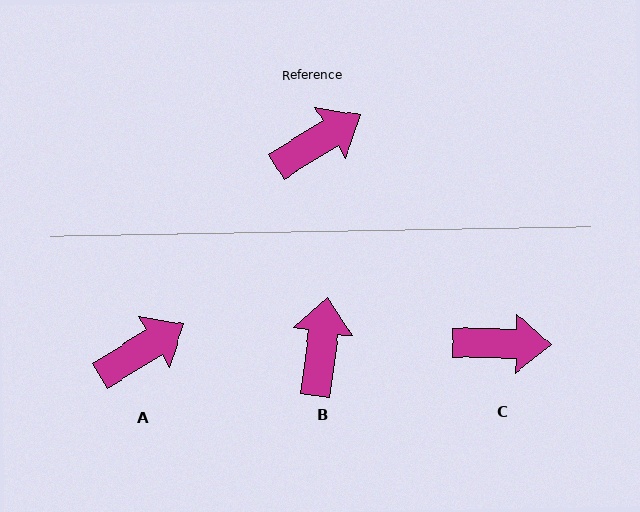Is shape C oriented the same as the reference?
No, it is off by about 33 degrees.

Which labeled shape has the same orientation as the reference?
A.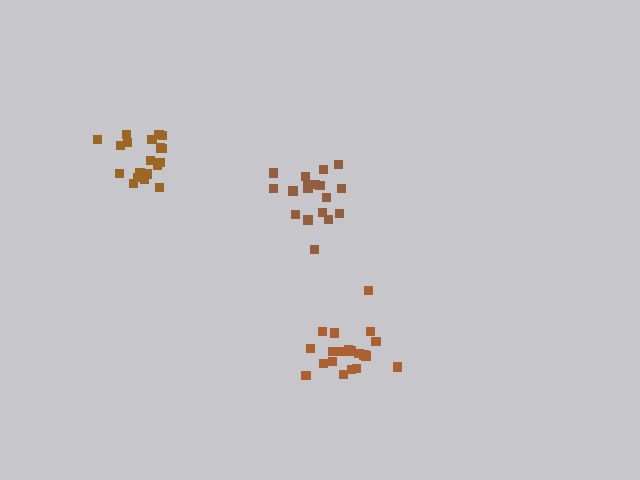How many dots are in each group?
Group 1: 18 dots, Group 2: 20 dots, Group 3: 19 dots (57 total).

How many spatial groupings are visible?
There are 3 spatial groupings.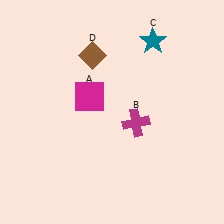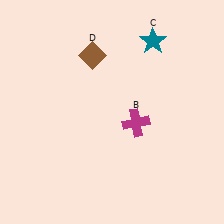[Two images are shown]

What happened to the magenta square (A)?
The magenta square (A) was removed in Image 2. It was in the top-left area of Image 1.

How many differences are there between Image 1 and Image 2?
There is 1 difference between the two images.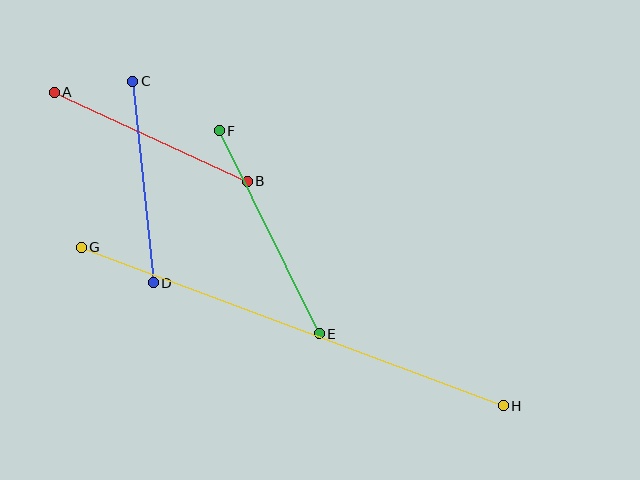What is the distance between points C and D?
The distance is approximately 203 pixels.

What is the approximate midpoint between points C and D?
The midpoint is at approximately (143, 182) pixels.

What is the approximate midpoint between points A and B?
The midpoint is at approximately (151, 137) pixels.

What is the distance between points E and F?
The distance is approximately 227 pixels.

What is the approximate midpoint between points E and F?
The midpoint is at approximately (269, 232) pixels.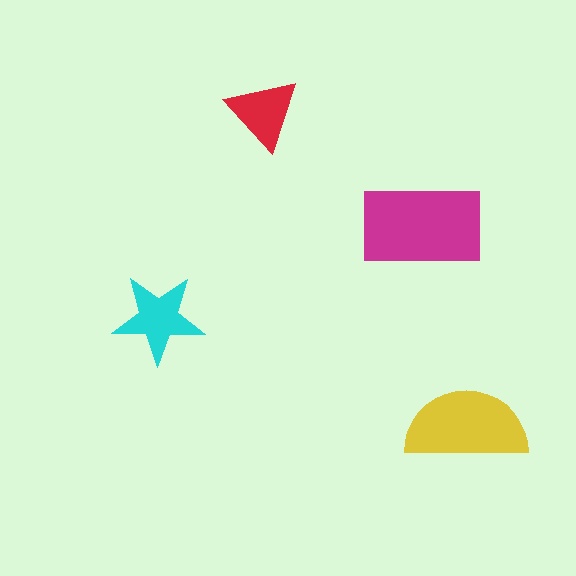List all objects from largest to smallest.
The magenta rectangle, the yellow semicircle, the cyan star, the red triangle.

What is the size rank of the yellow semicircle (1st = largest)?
2nd.